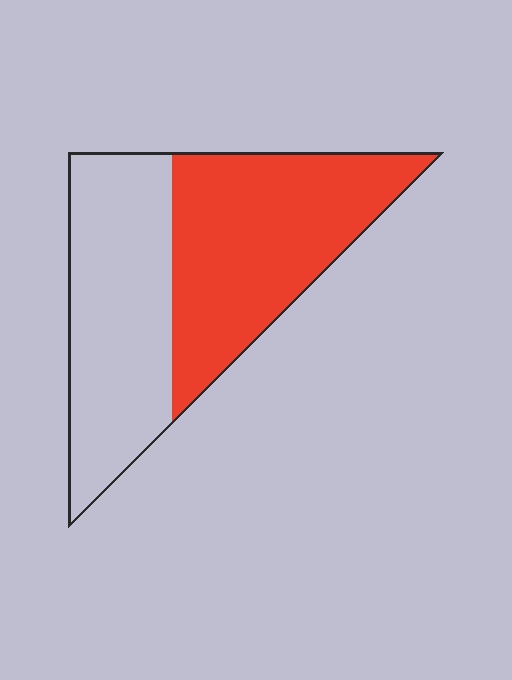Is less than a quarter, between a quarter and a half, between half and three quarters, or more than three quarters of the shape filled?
Between half and three quarters.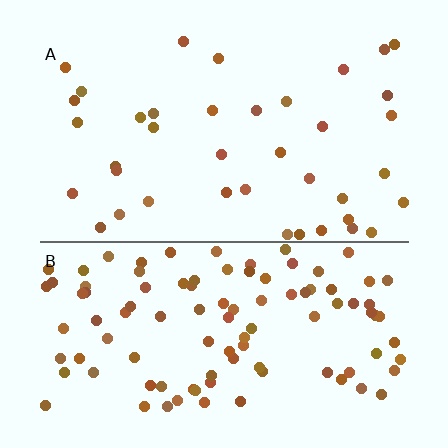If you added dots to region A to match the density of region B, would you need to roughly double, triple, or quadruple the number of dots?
Approximately triple.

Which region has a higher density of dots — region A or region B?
B (the bottom).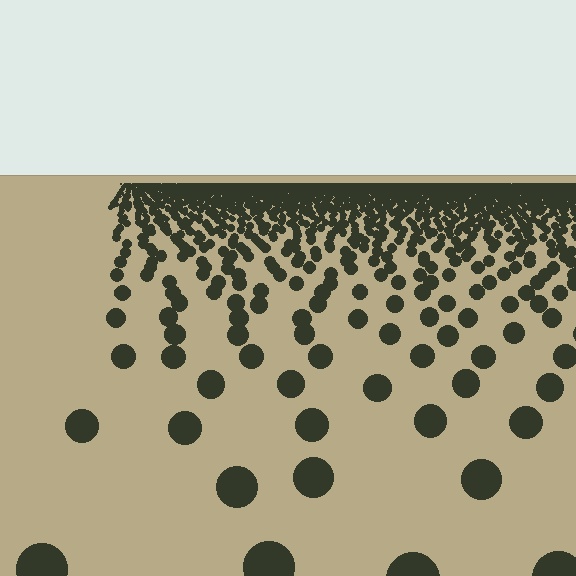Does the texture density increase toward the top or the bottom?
Density increases toward the top.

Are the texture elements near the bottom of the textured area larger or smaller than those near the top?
Larger. Near the bottom, elements are closer to the viewer and appear at a bigger on-screen size.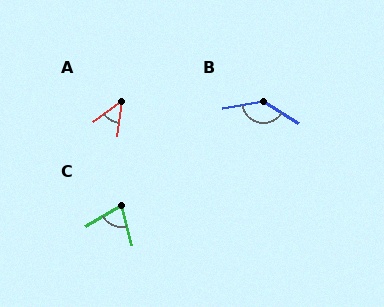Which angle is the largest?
B, at approximately 139 degrees.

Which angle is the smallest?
A, at approximately 46 degrees.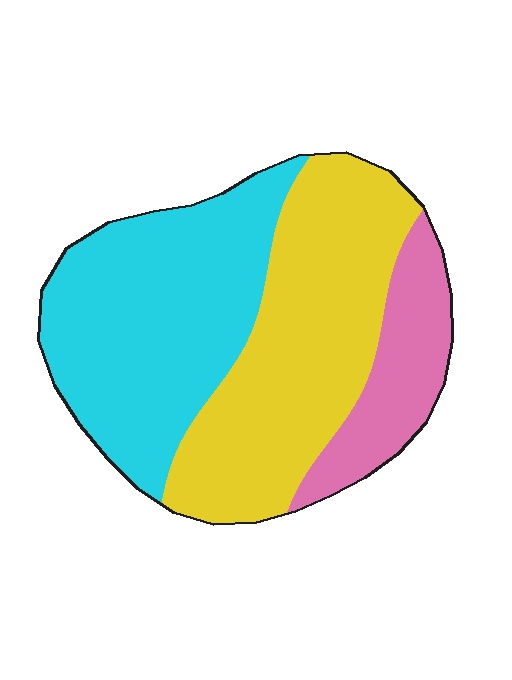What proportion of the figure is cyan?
Cyan covers about 40% of the figure.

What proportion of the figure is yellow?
Yellow takes up about two fifths (2/5) of the figure.